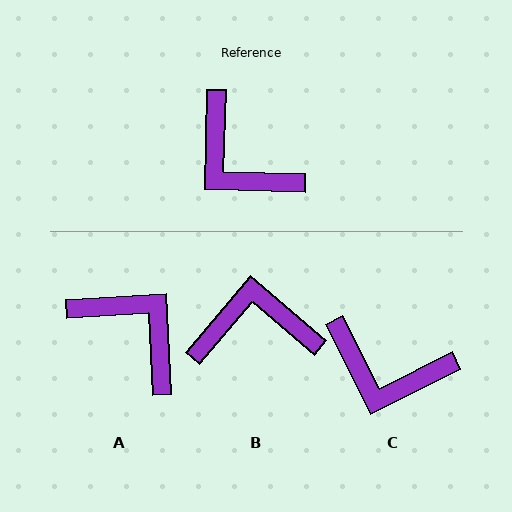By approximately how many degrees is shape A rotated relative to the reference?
Approximately 176 degrees clockwise.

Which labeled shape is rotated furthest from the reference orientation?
A, about 176 degrees away.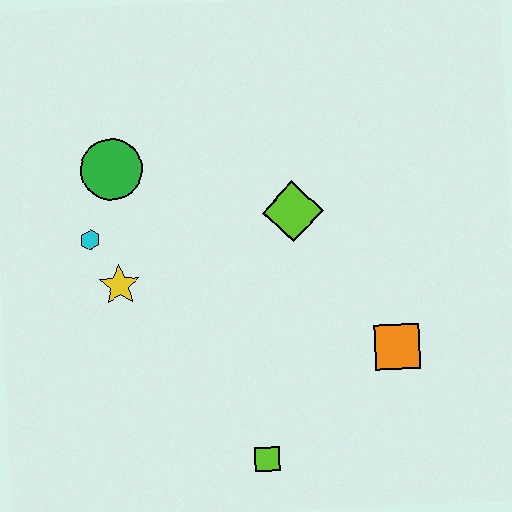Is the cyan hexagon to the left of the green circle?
Yes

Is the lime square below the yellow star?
Yes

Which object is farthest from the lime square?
The green circle is farthest from the lime square.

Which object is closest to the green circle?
The cyan hexagon is closest to the green circle.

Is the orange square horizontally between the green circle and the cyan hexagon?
No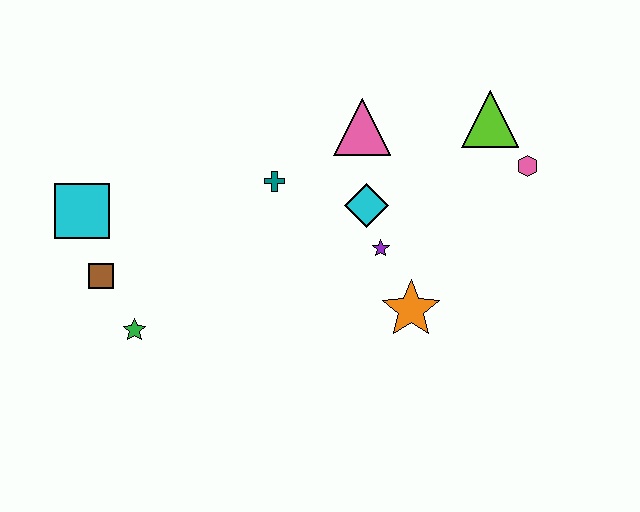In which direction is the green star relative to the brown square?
The green star is below the brown square.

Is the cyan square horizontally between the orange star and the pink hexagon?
No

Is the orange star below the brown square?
Yes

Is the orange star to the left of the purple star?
No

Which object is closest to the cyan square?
The brown square is closest to the cyan square.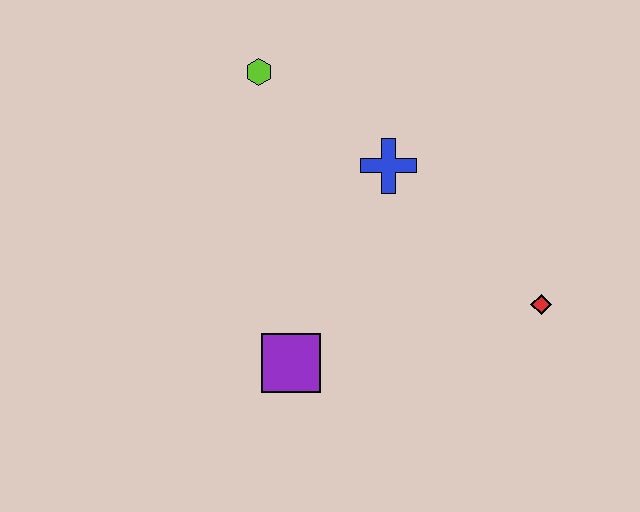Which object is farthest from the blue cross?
The purple square is farthest from the blue cross.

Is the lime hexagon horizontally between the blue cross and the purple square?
No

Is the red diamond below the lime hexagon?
Yes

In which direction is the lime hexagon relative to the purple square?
The lime hexagon is above the purple square.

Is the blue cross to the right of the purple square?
Yes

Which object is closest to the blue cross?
The lime hexagon is closest to the blue cross.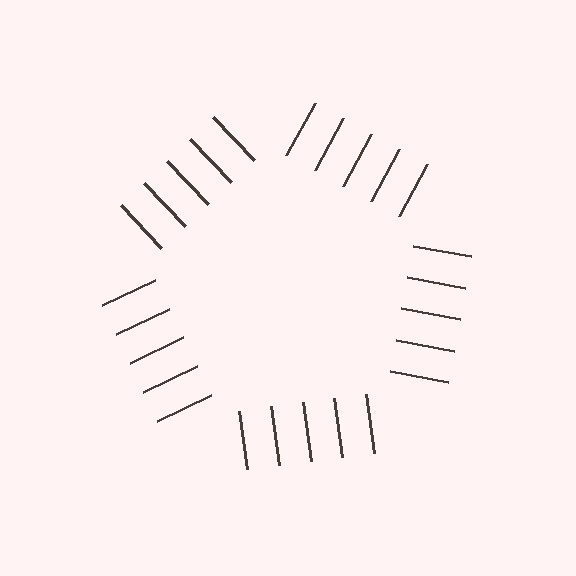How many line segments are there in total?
25 — 5 along each of the 5 edges.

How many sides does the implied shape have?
5 sides — the line-ends trace a pentagon.